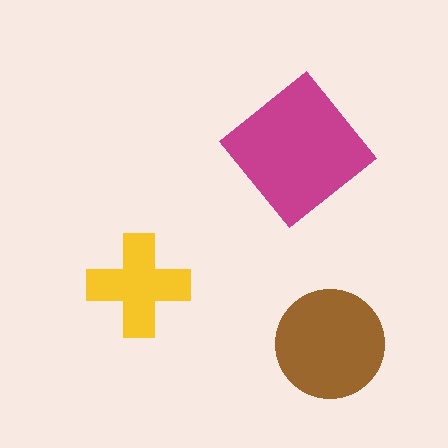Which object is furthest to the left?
The yellow cross is leftmost.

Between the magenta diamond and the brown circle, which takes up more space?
The magenta diamond.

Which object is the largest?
The magenta diamond.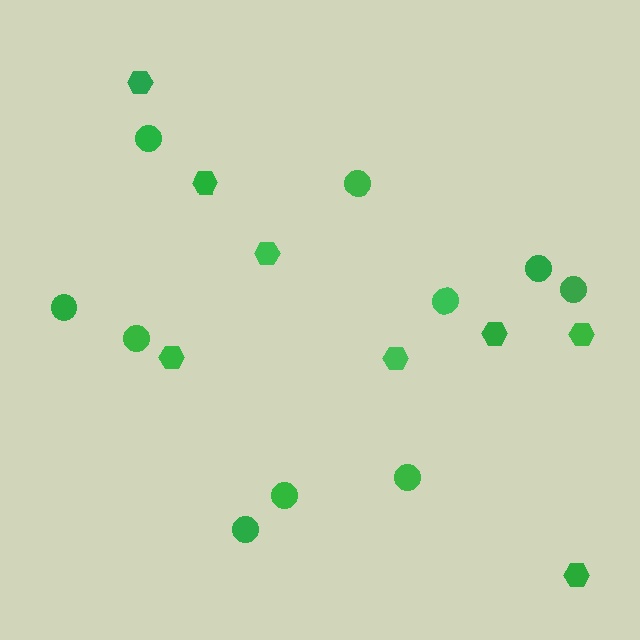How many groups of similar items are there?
There are 2 groups: one group of hexagons (8) and one group of circles (10).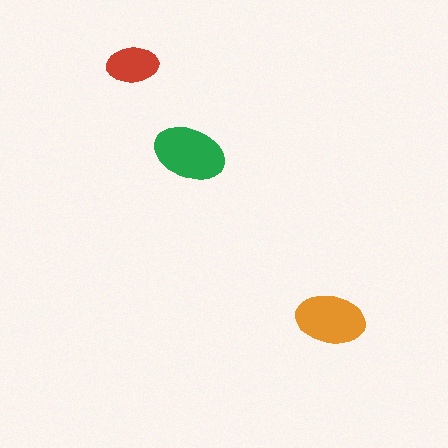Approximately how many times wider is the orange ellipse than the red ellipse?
About 1.5 times wider.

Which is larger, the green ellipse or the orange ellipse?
The green one.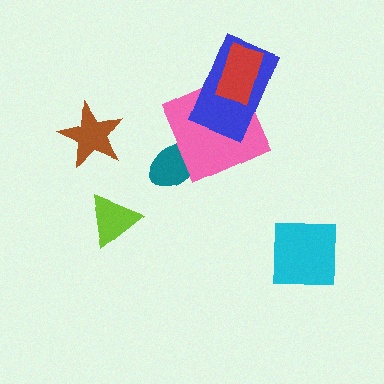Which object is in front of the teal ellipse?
The pink square is in front of the teal ellipse.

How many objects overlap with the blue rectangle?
2 objects overlap with the blue rectangle.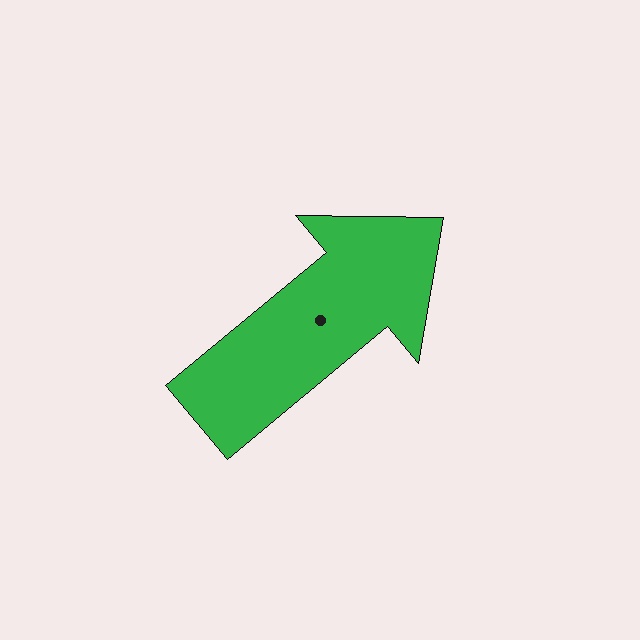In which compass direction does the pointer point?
Northeast.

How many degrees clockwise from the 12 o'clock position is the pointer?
Approximately 50 degrees.